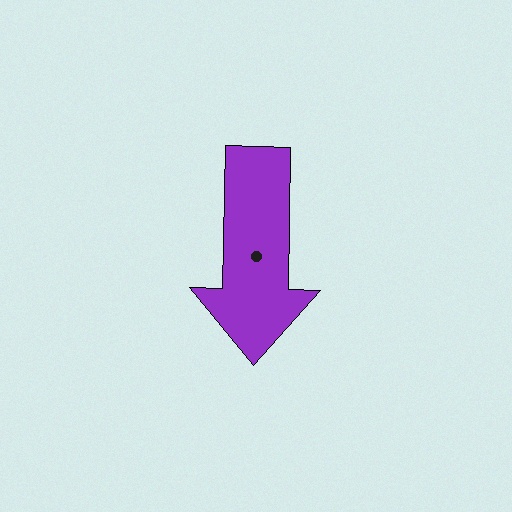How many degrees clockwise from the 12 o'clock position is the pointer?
Approximately 181 degrees.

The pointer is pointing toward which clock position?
Roughly 6 o'clock.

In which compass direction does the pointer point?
South.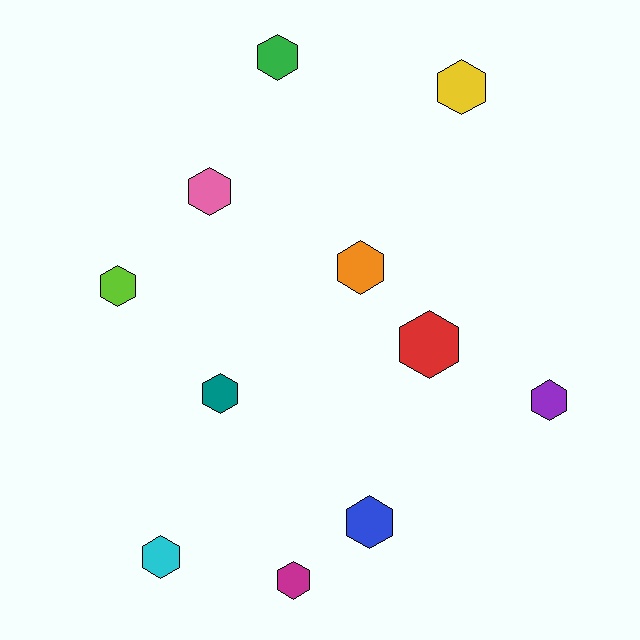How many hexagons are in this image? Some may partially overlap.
There are 11 hexagons.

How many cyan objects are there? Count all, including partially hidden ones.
There is 1 cyan object.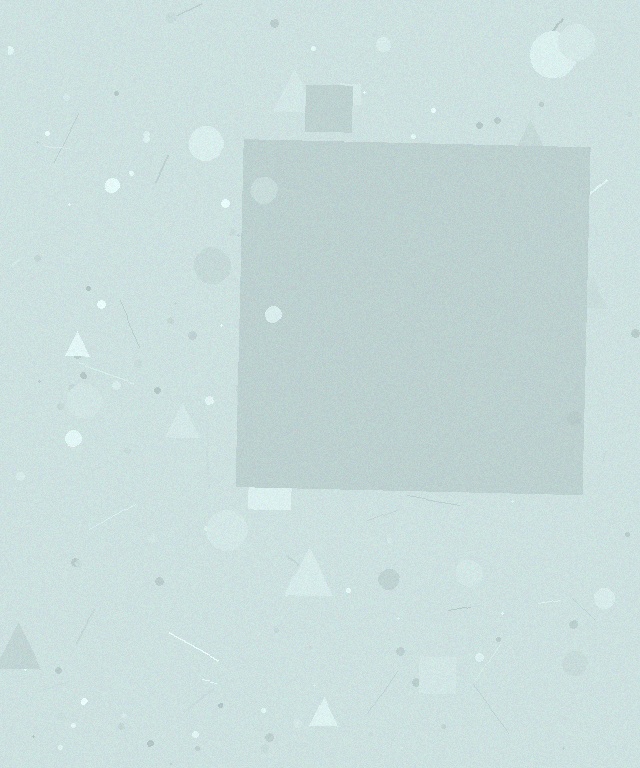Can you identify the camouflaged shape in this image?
The camouflaged shape is a square.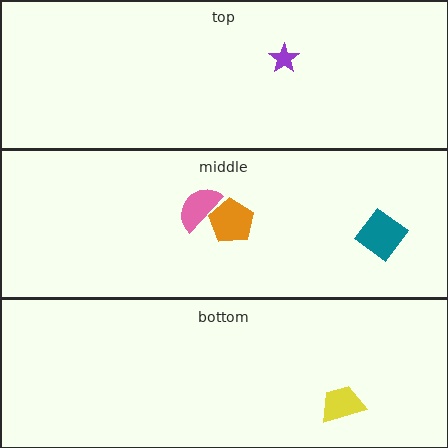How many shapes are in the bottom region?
1.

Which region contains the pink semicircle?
The middle region.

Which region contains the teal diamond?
The middle region.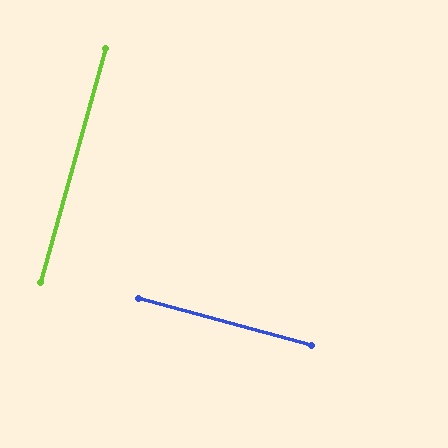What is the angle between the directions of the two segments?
Approximately 90 degrees.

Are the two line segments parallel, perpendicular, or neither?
Perpendicular — they meet at approximately 90°.